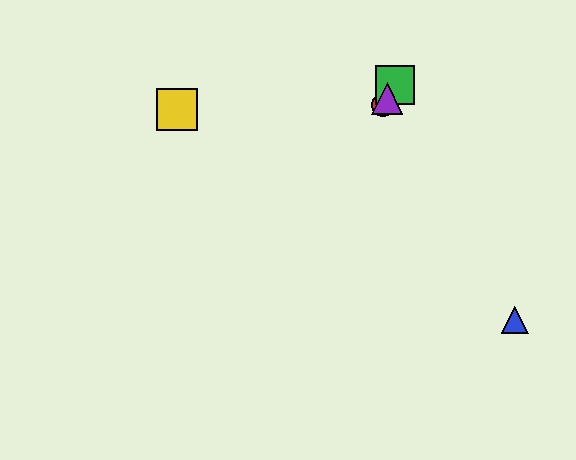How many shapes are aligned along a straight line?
3 shapes (the red circle, the green square, the purple triangle) are aligned along a straight line.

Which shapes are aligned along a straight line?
The red circle, the green square, the purple triangle are aligned along a straight line.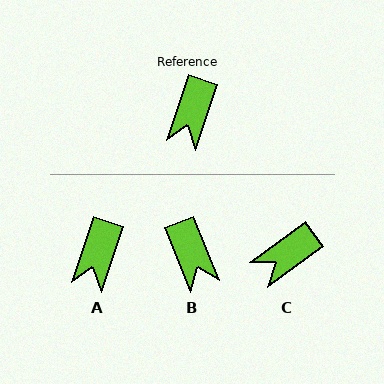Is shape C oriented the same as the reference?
No, it is off by about 35 degrees.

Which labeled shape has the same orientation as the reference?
A.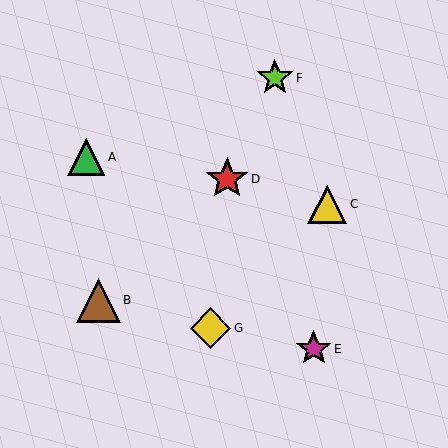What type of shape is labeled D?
Shape D is a red star.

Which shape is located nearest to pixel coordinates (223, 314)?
The yellow diamond (labeled G) at (211, 328) is nearest to that location.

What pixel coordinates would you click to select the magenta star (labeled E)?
Click at (314, 349) to select the magenta star E.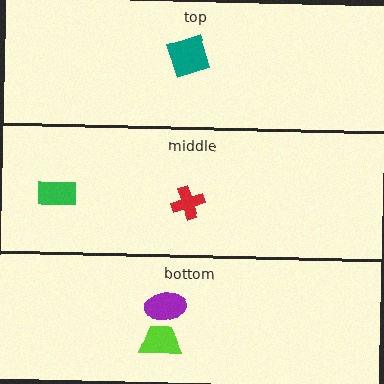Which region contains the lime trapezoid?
The bottom region.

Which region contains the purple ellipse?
The bottom region.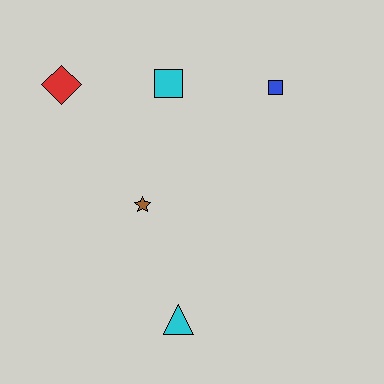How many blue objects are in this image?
There is 1 blue object.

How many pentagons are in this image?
There are no pentagons.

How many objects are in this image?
There are 5 objects.